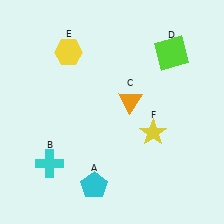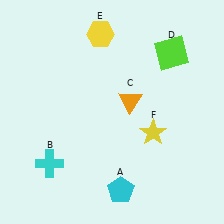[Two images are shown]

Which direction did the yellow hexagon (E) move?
The yellow hexagon (E) moved right.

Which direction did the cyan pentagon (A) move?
The cyan pentagon (A) moved right.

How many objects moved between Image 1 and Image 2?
2 objects moved between the two images.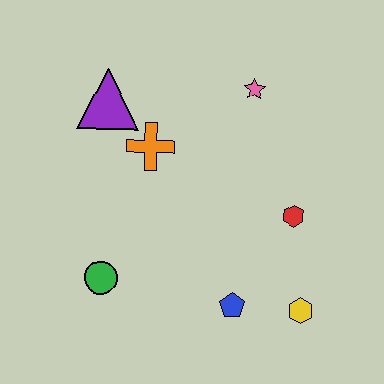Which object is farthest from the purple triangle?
The yellow hexagon is farthest from the purple triangle.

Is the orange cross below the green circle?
No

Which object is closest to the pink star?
The orange cross is closest to the pink star.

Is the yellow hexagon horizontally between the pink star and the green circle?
No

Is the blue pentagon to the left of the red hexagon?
Yes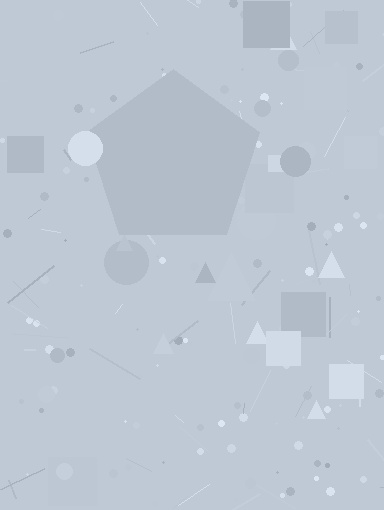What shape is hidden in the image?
A pentagon is hidden in the image.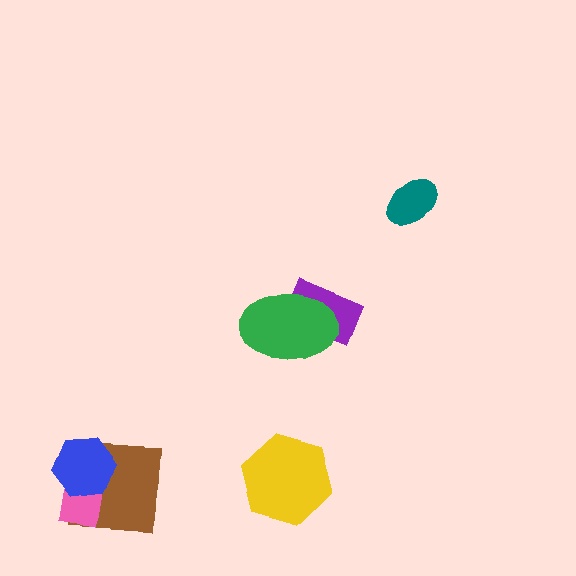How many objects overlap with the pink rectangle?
2 objects overlap with the pink rectangle.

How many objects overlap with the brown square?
2 objects overlap with the brown square.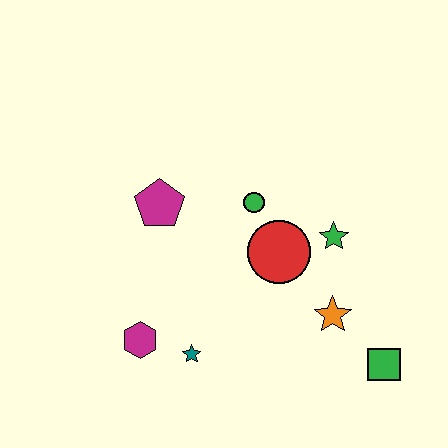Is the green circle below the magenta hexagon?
No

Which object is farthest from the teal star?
The green square is farthest from the teal star.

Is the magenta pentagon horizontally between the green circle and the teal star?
No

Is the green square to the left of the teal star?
No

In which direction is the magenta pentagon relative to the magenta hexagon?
The magenta pentagon is above the magenta hexagon.